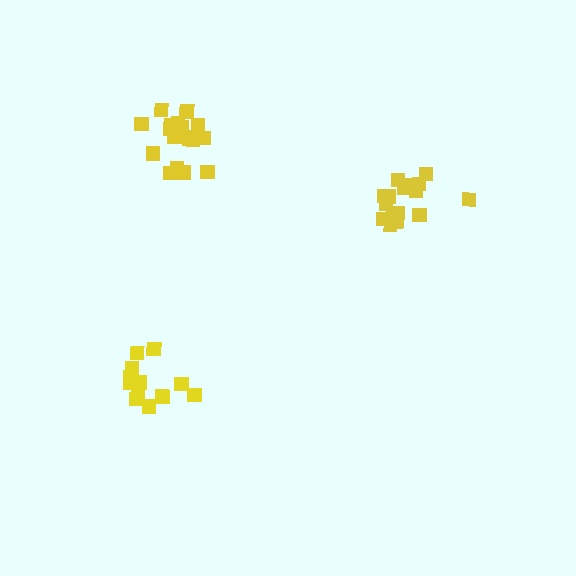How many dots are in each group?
Group 1: 16 dots, Group 2: 13 dots, Group 3: 18 dots (47 total).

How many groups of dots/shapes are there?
There are 3 groups.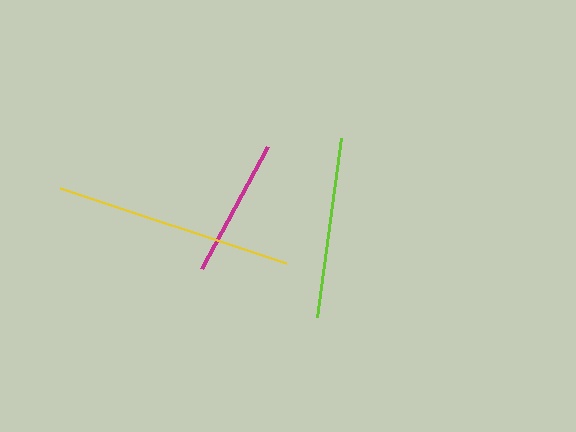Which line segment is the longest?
The yellow line is the longest at approximately 238 pixels.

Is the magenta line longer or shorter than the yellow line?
The yellow line is longer than the magenta line.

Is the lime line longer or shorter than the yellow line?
The yellow line is longer than the lime line.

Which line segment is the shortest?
The magenta line is the shortest at approximately 138 pixels.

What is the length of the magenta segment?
The magenta segment is approximately 138 pixels long.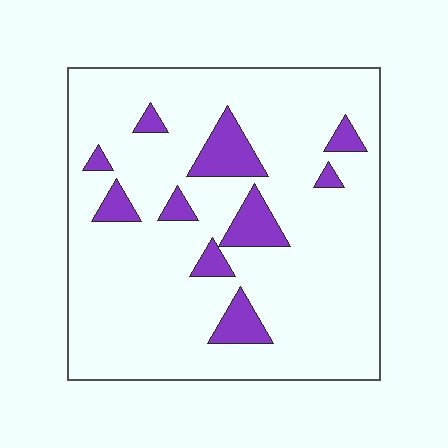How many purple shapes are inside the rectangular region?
10.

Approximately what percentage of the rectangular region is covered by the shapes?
Approximately 15%.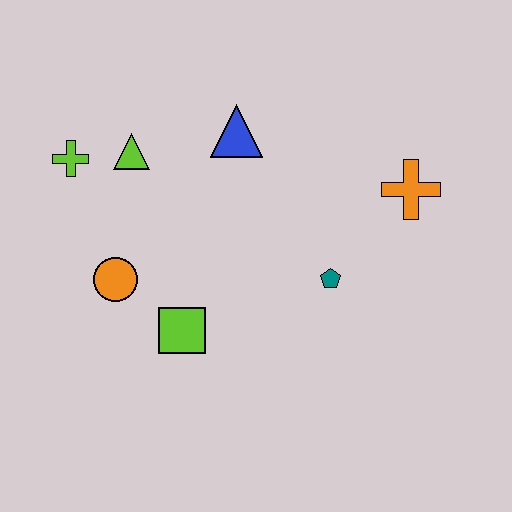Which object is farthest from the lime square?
The orange cross is farthest from the lime square.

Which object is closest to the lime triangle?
The lime cross is closest to the lime triangle.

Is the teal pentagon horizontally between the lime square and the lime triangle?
No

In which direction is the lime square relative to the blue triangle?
The lime square is below the blue triangle.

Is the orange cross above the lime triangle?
No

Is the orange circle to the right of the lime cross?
Yes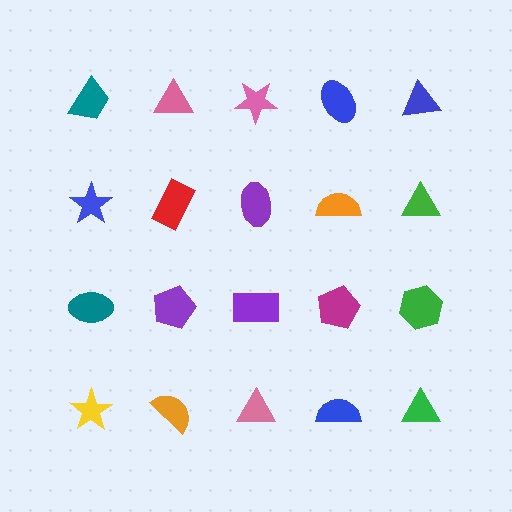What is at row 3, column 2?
A purple pentagon.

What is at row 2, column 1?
A blue star.